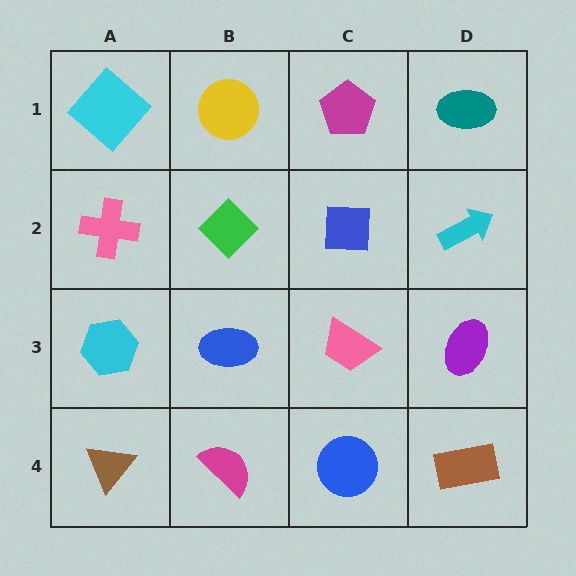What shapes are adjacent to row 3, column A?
A pink cross (row 2, column A), a brown triangle (row 4, column A), a blue ellipse (row 3, column B).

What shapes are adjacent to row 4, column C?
A pink trapezoid (row 3, column C), a magenta semicircle (row 4, column B), a brown rectangle (row 4, column D).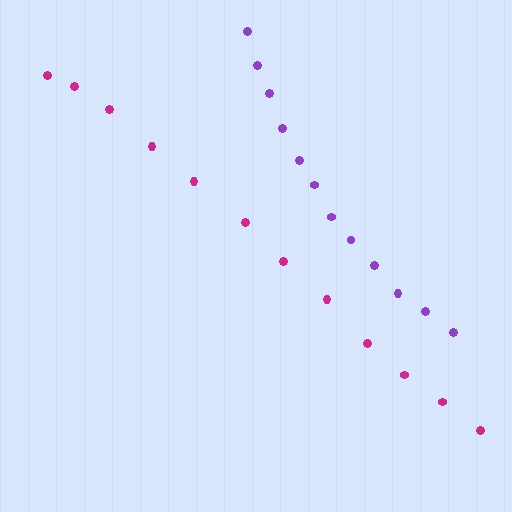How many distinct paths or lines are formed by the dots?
There are 2 distinct paths.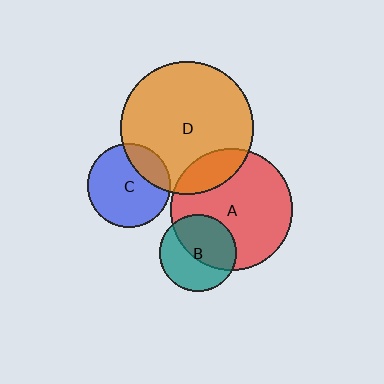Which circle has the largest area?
Circle D (orange).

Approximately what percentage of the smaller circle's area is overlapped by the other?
Approximately 20%.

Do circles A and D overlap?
Yes.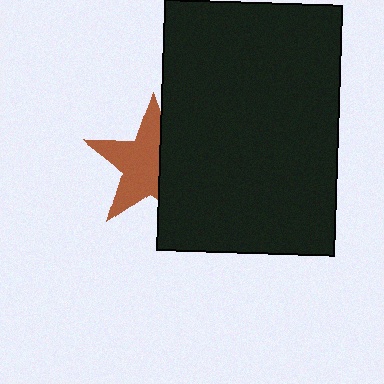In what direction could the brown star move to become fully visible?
The brown star could move left. That would shift it out from behind the black rectangle entirely.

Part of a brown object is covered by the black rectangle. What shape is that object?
It is a star.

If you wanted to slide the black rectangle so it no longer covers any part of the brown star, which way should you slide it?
Slide it right — that is the most direct way to separate the two shapes.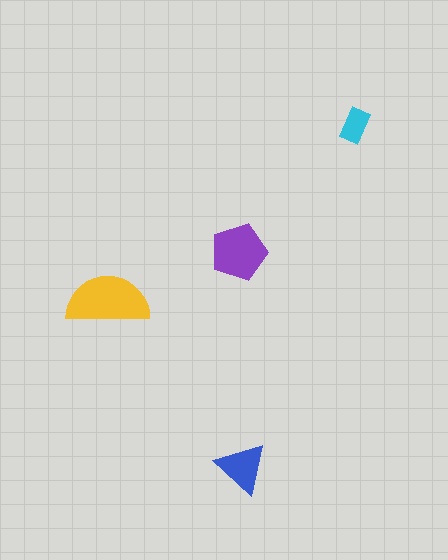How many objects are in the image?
There are 4 objects in the image.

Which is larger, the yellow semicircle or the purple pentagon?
The yellow semicircle.